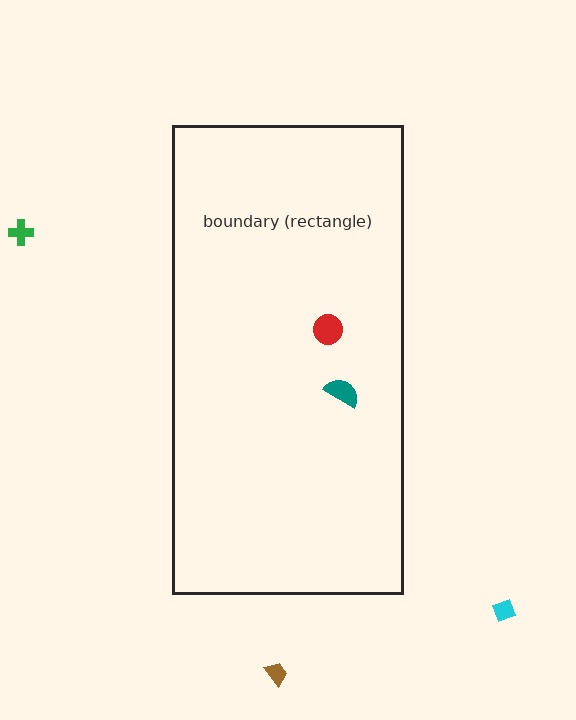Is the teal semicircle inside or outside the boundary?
Inside.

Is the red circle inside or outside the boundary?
Inside.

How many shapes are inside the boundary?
2 inside, 3 outside.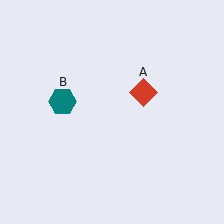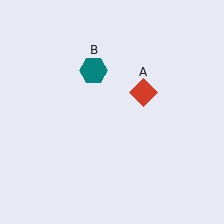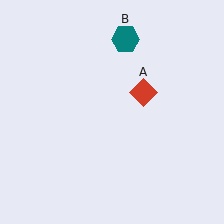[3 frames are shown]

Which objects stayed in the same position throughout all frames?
Red diamond (object A) remained stationary.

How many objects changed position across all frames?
1 object changed position: teal hexagon (object B).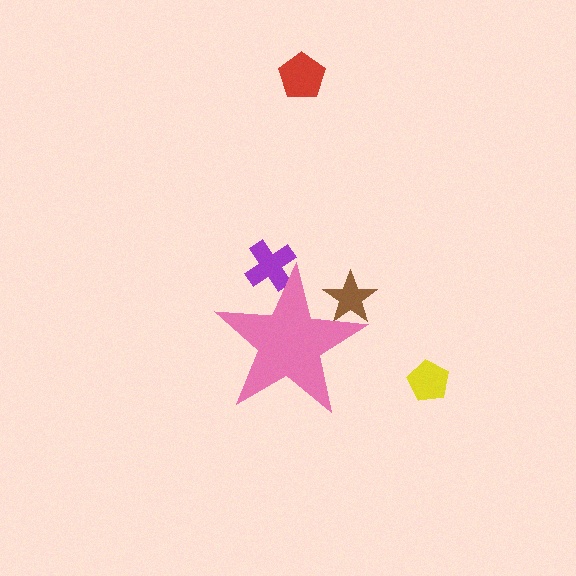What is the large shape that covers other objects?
A pink star.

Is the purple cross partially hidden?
Yes, the purple cross is partially hidden behind the pink star.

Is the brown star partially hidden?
Yes, the brown star is partially hidden behind the pink star.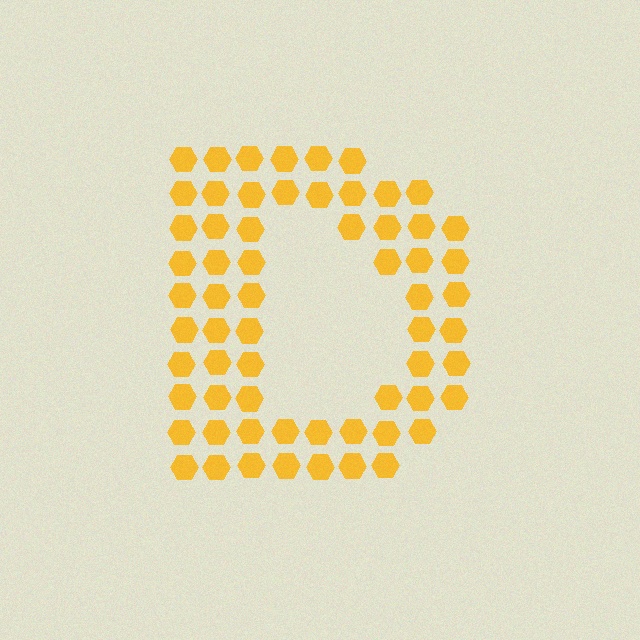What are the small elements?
The small elements are hexagons.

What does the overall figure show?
The overall figure shows the letter D.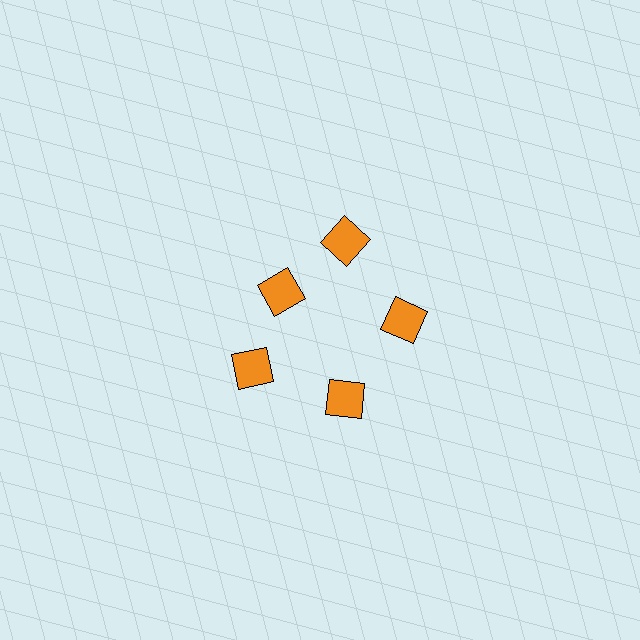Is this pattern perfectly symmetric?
No. The 5 orange squares are arranged in a ring, but one element near the 10 o'clock position is pulled inward toward the center, breaking the 5-fold rotational symmetry.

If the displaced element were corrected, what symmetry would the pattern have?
It would have 5-fold rotational symmetry — the pattern would map onto itself every 72 degrees.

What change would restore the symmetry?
The symmetry would be restored by moving it outward, back onto the ring so that all 5 squares sit at equal angles and equal distance from the center.